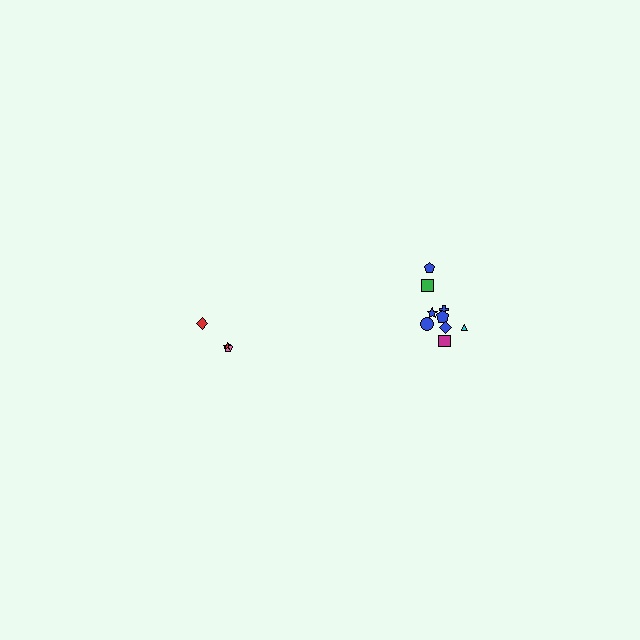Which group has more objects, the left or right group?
The right group.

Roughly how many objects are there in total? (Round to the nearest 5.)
Roughly 15 objects in total.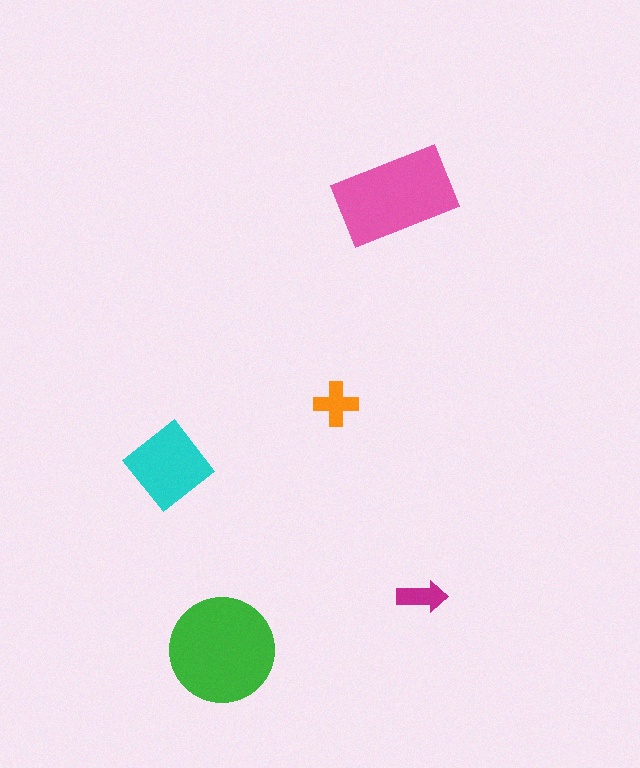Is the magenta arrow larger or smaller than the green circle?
Smaller.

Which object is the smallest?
The magenta arrow.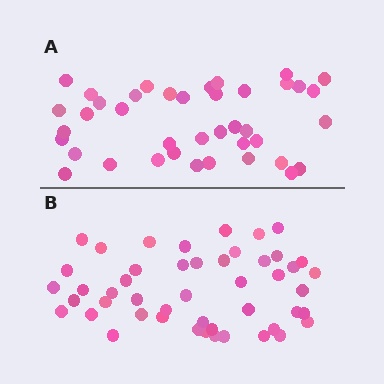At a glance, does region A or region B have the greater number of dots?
Region B (the bottom region) has more dots.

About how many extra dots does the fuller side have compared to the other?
Region B has roughly 8 or so more dots than region A.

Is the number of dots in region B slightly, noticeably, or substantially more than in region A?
Region B has only slightly more — the two regions are fairly close. The ratio is roughly 1.2 to 1.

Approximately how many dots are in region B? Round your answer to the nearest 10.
About 50 dots. (The exact count is 48, which rounds to 50.)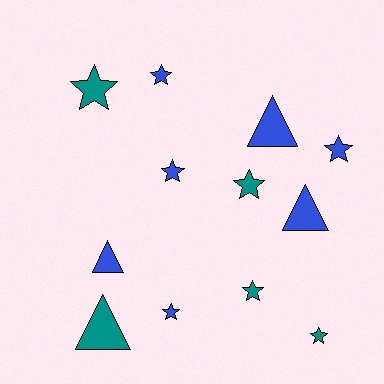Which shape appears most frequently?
Star, with 8 objects.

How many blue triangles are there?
There are 3 blue triangles.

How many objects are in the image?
There are 12 objects.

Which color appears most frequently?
Blue, with 7 objects.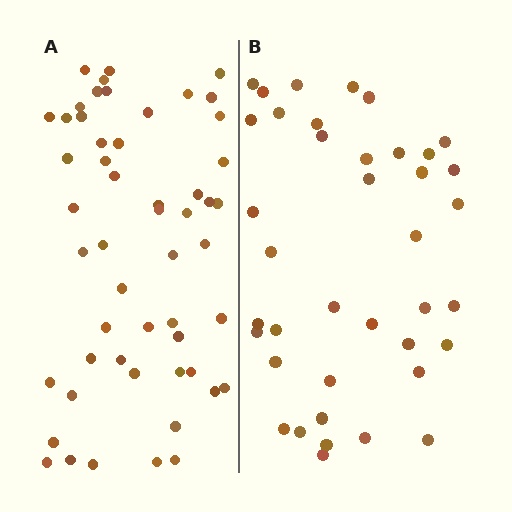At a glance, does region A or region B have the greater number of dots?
Region A (the left region) has more dots.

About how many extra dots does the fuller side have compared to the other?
Region A has approximately 15 more dots than region B.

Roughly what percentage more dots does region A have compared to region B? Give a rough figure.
About 35% more.